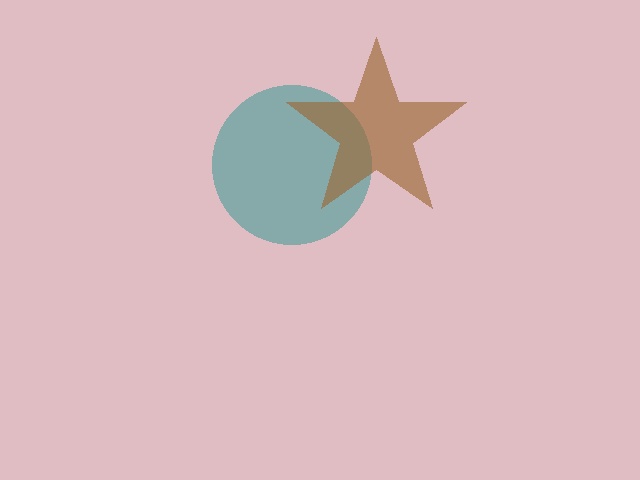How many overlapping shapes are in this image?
There are 2 overlapping shapes in the image.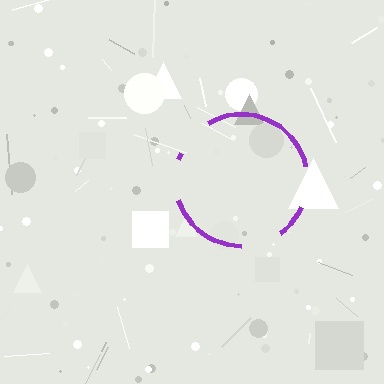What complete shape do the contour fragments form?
The contour fragments form a circle.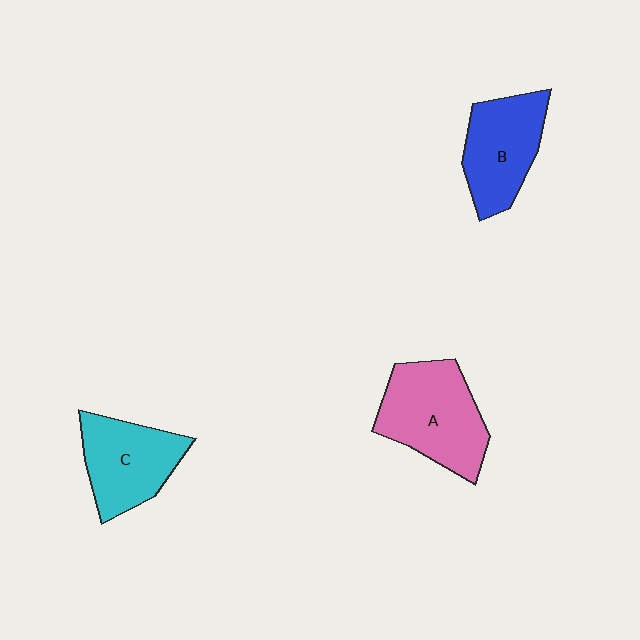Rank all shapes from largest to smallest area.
From largest to smallest: A (pink), C (cyan), B (blue).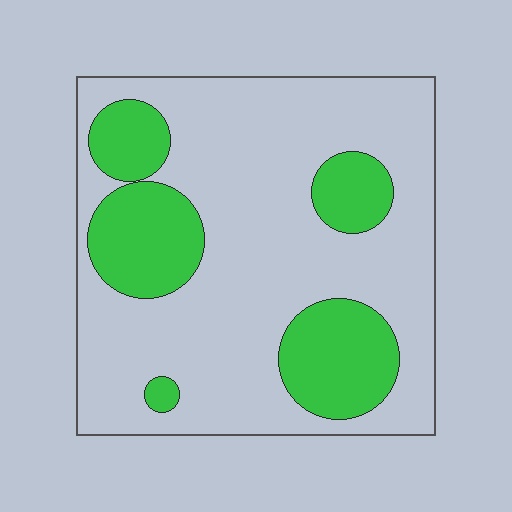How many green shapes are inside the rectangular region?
5.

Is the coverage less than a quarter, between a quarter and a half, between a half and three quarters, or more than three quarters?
Between a quarter and a half.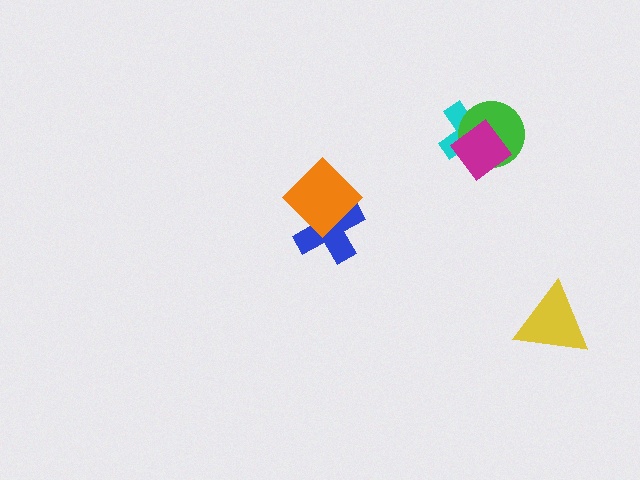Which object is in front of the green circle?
The magenta diamond is in front of the green circle.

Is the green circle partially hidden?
Yes, it is partially covered by another shape.